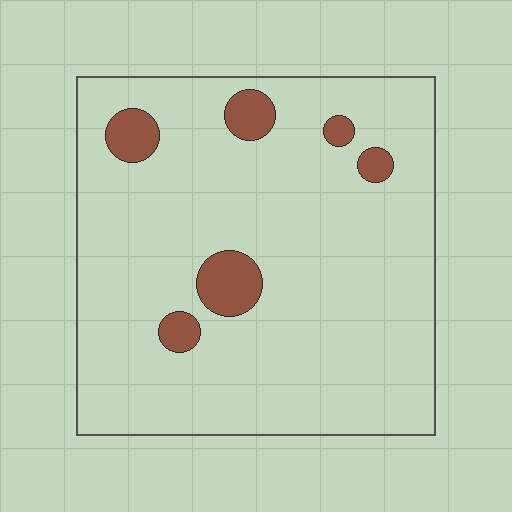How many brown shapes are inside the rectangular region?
6.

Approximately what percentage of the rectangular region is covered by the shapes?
Approximately 10%.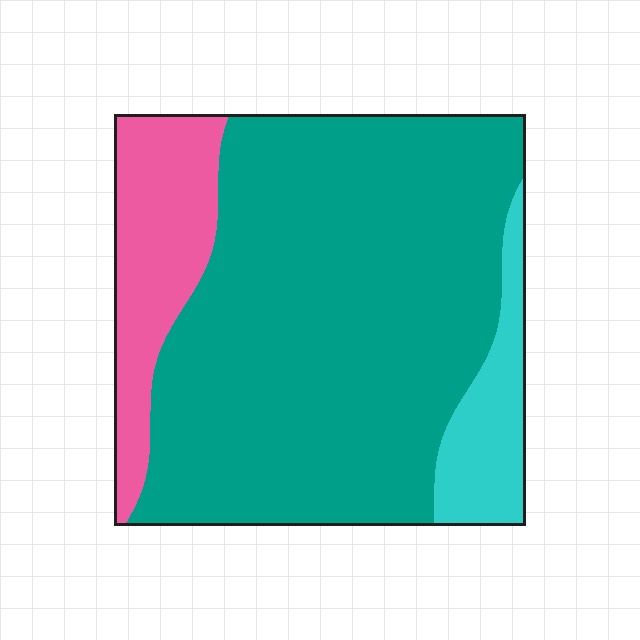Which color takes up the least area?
Cyan, at roughly 10%.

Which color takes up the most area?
Teal, at roughly 75%.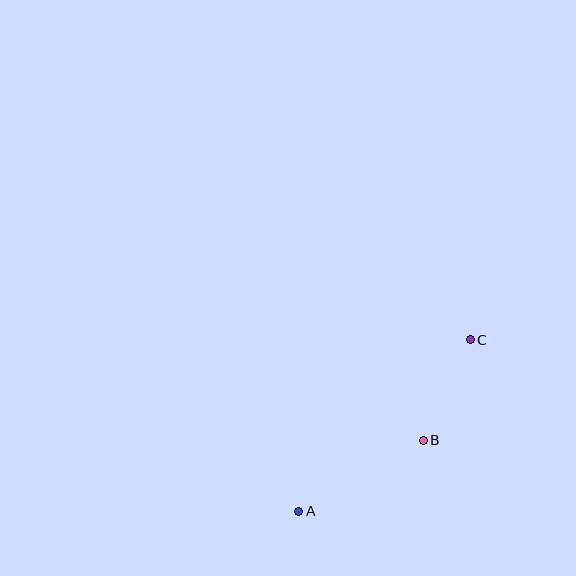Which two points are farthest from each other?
Points A and C are farthest from each other.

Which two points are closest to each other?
Points B and C are closest to each other.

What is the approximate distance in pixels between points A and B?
The distance between A and B is approximately 143 pixels.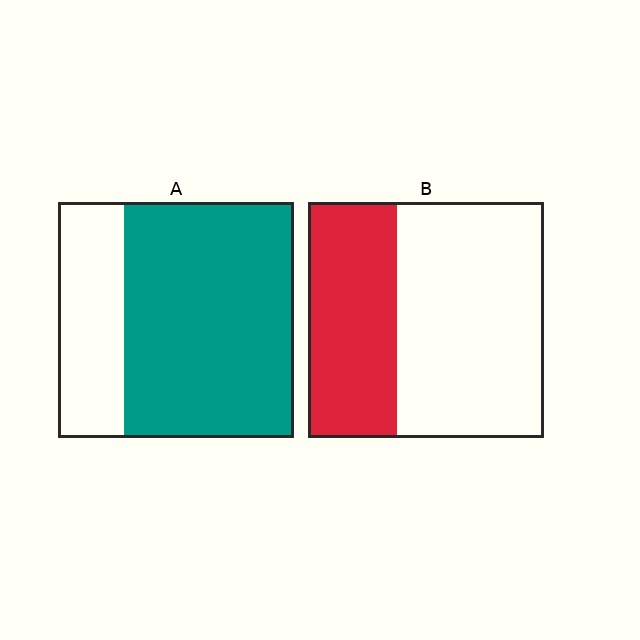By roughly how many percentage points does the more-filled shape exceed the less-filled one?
By roughly 35 percentage points (A over B).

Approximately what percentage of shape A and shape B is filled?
A is approximately 70% and B is approximately 40%.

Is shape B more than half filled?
No.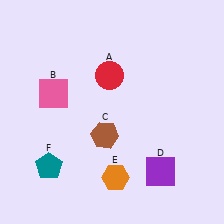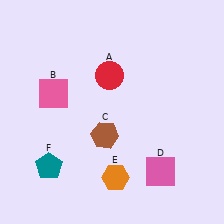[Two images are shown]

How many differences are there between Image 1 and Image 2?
There is 1 difference between the two images.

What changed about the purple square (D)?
In Image 1, D is purple. In Image 2, it changed to pink.